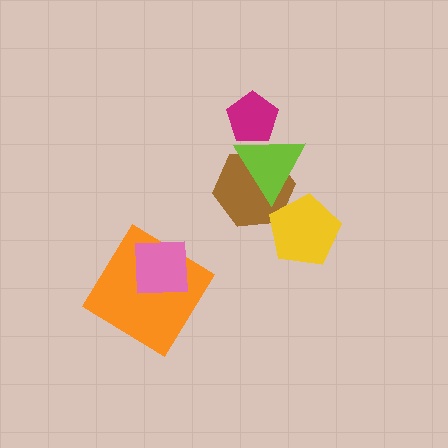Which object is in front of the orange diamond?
The pink square is in front of the orange diamond.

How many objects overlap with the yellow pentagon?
1 object overlaps with the yellow pentagon.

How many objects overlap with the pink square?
1 object overlaps with the pink square.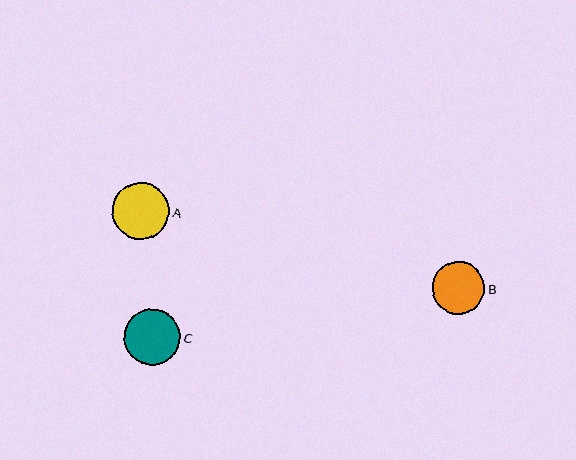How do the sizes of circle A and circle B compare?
Circle A and circle B are approximately the same size.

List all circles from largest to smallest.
From largest to smallest: A, C, B.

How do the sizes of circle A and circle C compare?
Circle A and circle C are approximately the same size.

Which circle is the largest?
Circle A is the largest with a size of approximately 57 pixels.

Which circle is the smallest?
Circle B is the smallest with a size of approximately 53 pixels.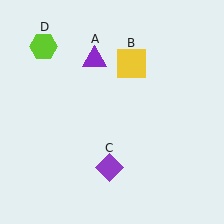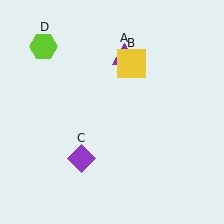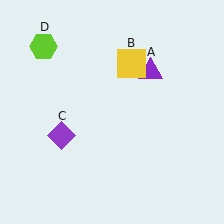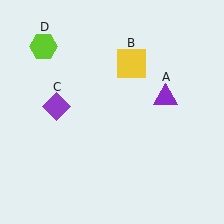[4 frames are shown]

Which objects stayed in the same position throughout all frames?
Yellow square (object B) and lime hexagon (object D) remained stationary.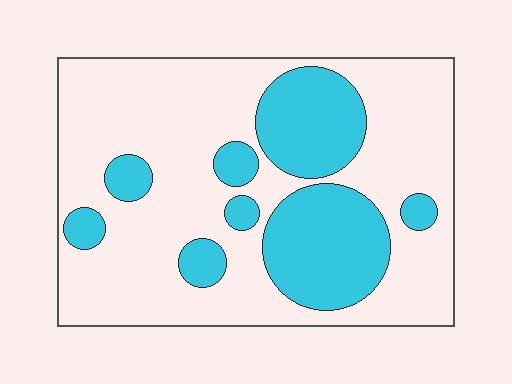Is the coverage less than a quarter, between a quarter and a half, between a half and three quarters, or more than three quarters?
Between a quarter and a half.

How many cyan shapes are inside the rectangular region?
8.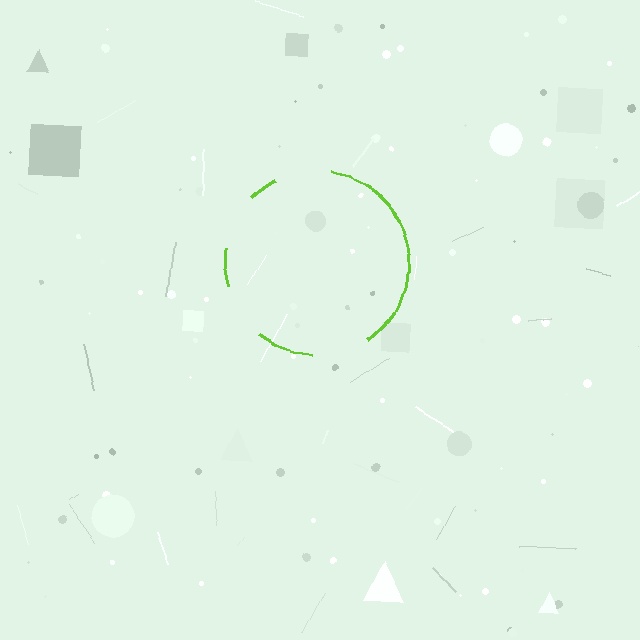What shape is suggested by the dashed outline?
The dashed outline suggests a circle.